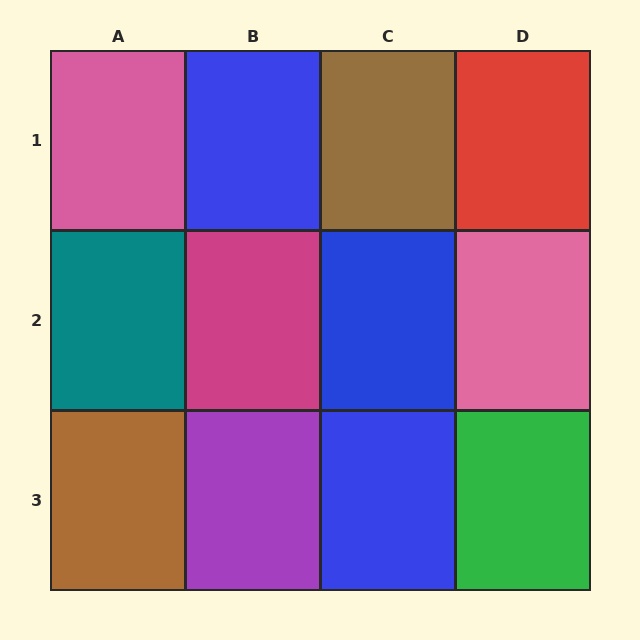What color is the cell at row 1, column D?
Red.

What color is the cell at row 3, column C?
Blue.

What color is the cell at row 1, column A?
Pink.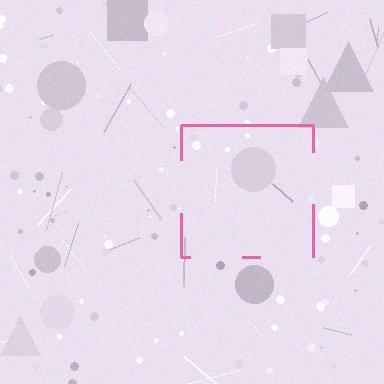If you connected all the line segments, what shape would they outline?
They would outline a square.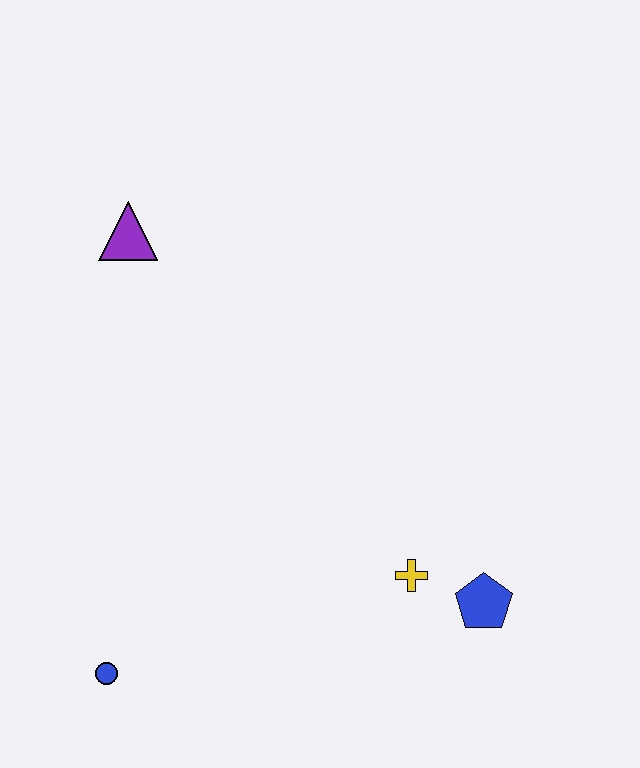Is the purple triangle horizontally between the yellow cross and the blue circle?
Yes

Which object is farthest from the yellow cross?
The purple triangle is farthest from the yellow cross.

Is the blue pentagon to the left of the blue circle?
No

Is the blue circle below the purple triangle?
Yes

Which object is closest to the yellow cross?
The blue pentagon is closest to the yellow cross.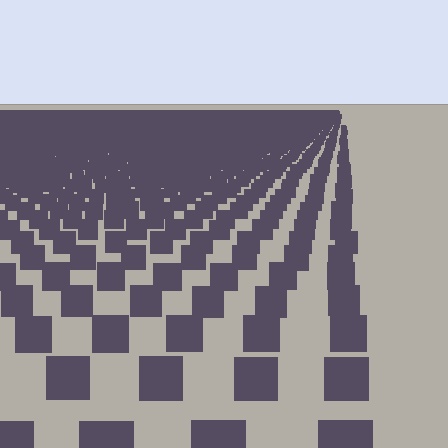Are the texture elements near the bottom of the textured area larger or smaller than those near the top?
Larger. Near the bottom, elements are closer to the viewer and appear at a bigger on-screen size.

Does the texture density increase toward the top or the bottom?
Density increases toward the top.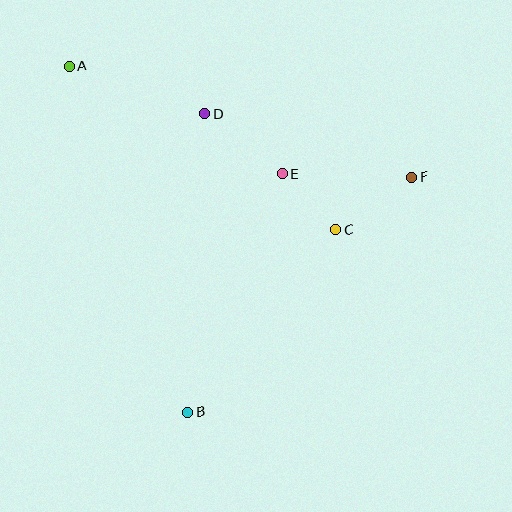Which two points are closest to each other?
Points C and E are closest to each other.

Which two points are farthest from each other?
Points A and B are farthest from each other.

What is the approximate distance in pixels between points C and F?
The distance between C and F is approximately 92 pixels.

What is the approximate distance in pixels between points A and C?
The distance between A and C is approximately 313 pixels.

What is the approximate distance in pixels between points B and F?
The distance between B and F is approximately 325 pixels.